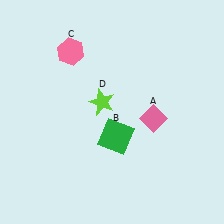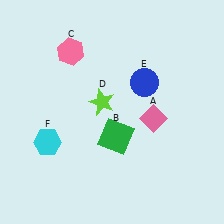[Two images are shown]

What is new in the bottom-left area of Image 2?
A cyan hexagon (F) was added in the bottom-left area of Image 2.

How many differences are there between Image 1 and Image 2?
There are 2 differences between the two images.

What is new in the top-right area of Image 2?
A blue circle (E) was added in the top-right area of Image 2.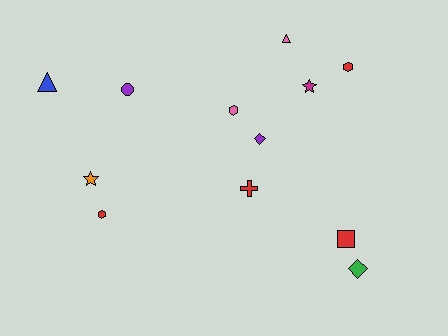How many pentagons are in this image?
There are no pentagons.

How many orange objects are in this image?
There is 1 orange object.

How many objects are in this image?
There are 12 objects.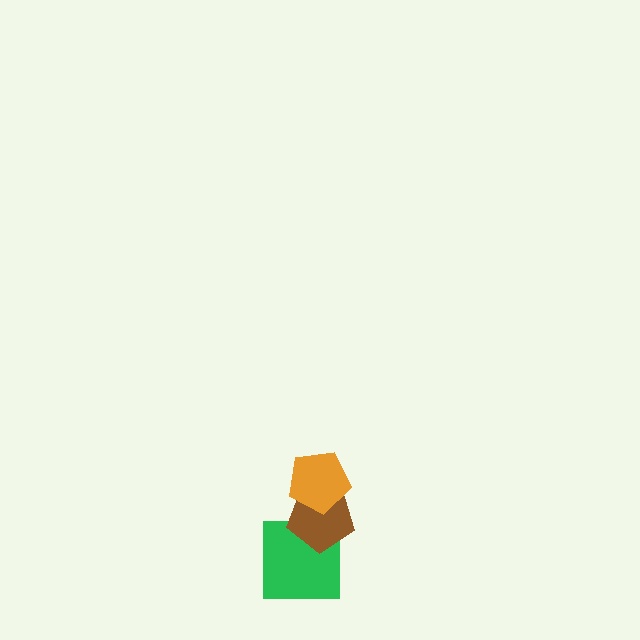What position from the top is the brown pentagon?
The brown pentagon is 2nd from the top.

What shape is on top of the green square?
The brown pentagon is on top of the green square.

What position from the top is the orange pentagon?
The orange pentagon is 1st from the top.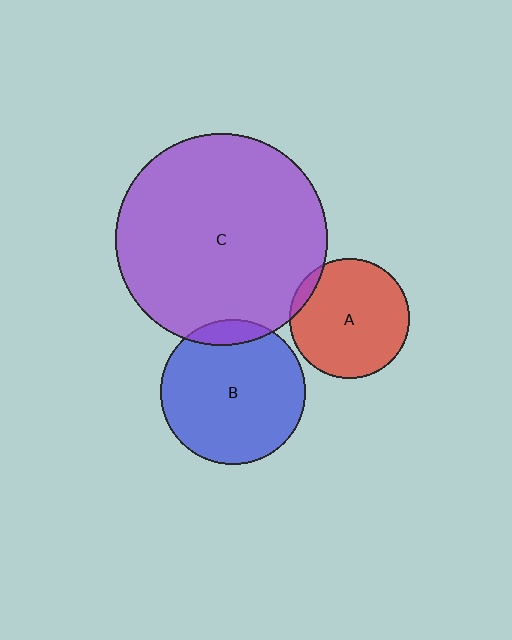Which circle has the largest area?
Circle C (purple).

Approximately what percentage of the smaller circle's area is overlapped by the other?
Approximately 10%.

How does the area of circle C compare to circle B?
Approximately 2.1 times.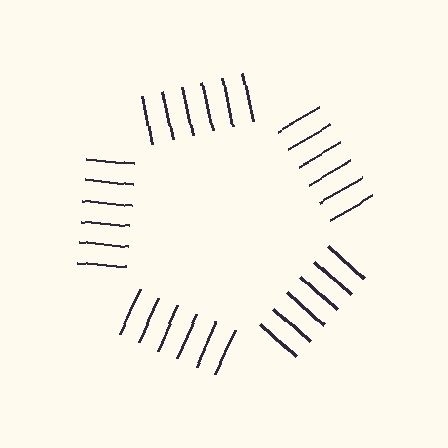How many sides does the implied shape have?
5 sides — the line-ends trace a pentagon.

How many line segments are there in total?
30 — 6 along each of the 5 edges.